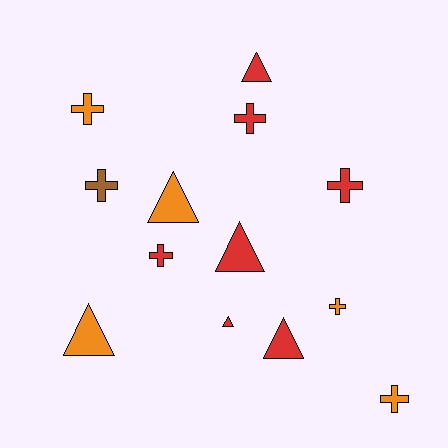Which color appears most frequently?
Red, with 7 objects.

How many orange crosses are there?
There are 3 orange crosses.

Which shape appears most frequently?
Cross, with 7 objects.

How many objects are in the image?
There are 13 objects.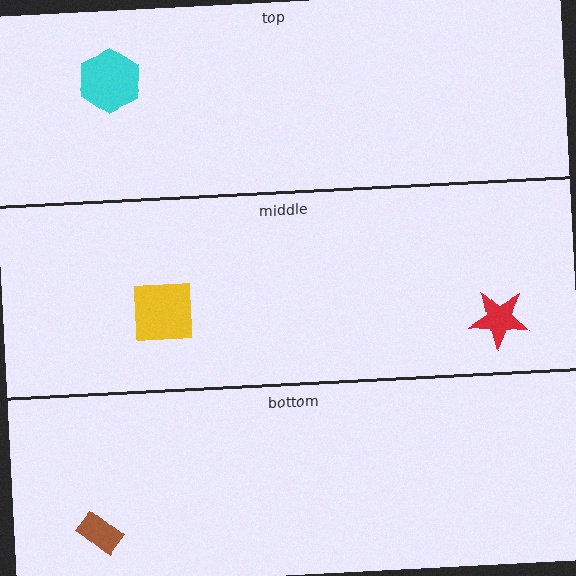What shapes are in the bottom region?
The brown rectangle.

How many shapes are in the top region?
1.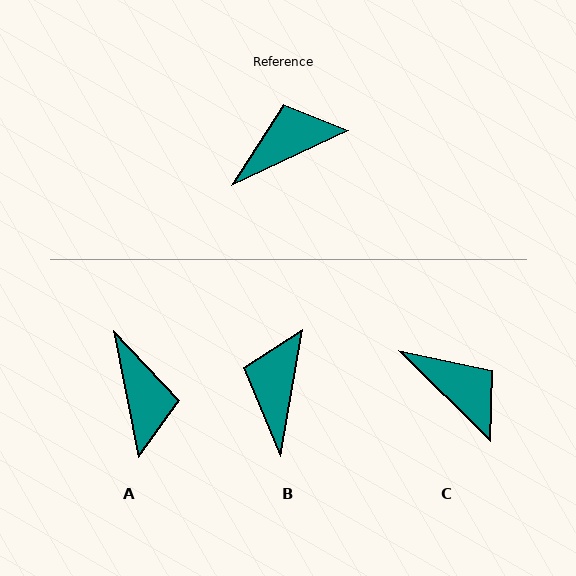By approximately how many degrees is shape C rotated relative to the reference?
Approximately 70 degrees clockwise.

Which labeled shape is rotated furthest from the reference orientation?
A, about 104 degrees away.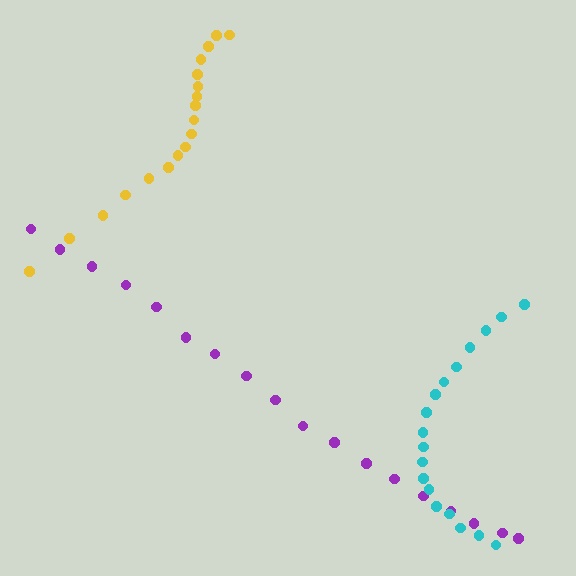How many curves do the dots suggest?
There are 3 distinct paths.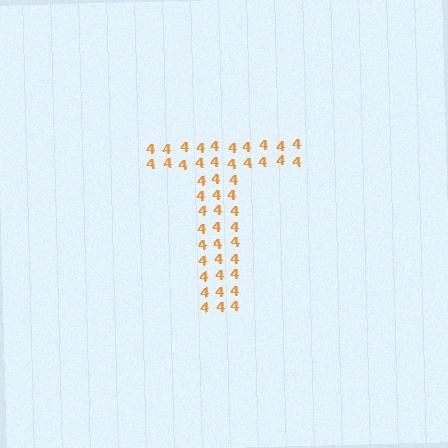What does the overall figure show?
The overall figure shows the letter T.